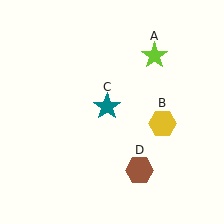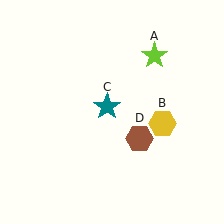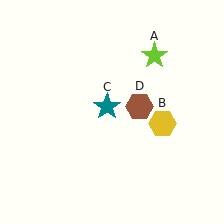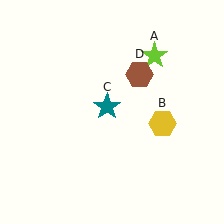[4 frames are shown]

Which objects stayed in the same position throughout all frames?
Lime star (object A) and yellow hexagon (object B) and teal star (object C) remained stationary.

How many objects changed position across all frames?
1 object changed position: brown hexagon (object D).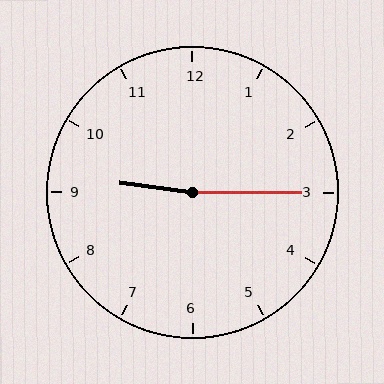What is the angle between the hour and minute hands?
Approximately 172 degrees.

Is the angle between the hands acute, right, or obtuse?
It is obtuse.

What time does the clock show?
9:15.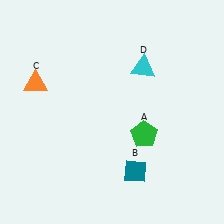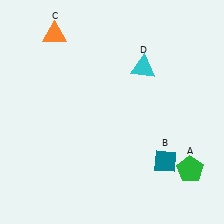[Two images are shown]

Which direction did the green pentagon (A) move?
The green pentagon (A) moved right.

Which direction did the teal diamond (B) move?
The teal diamond (B) moved right.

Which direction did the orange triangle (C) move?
The orange triangle (C) moved up.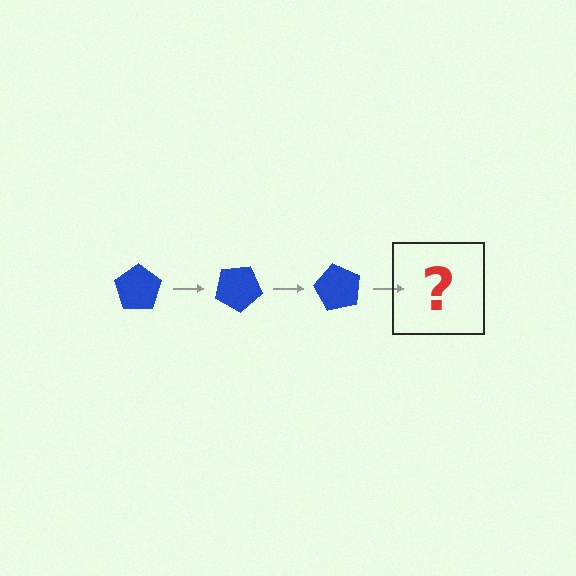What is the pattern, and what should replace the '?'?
The pattern is that the pentagon rotates 30 degrees each step. The '?' should be a blue pentagon rotated 90 degrees.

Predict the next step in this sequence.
The next step is a blue pentagon rotated 90 degrees.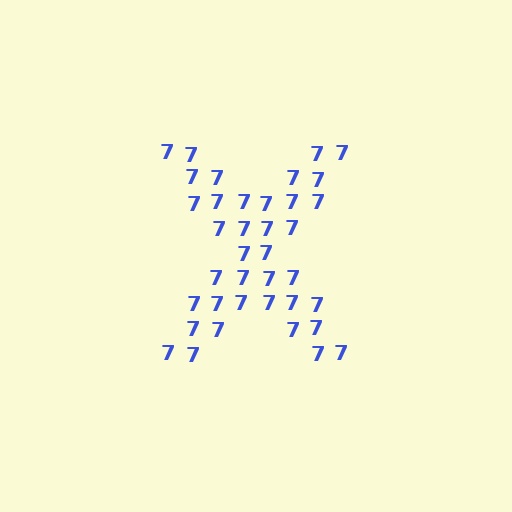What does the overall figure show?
The overall figure shows the letter X.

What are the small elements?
The small elements are digit 7's.